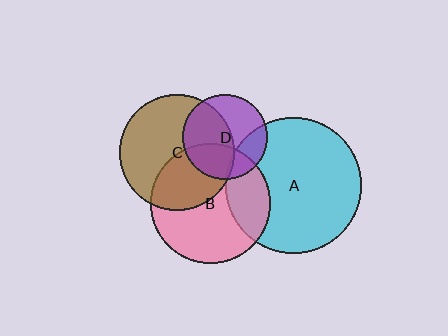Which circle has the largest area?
Circle A (cyan).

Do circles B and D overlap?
Yes.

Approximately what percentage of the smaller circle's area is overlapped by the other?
Approximately 30%.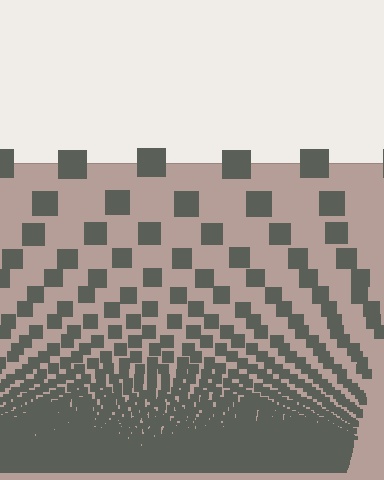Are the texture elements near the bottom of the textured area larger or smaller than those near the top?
Smaller. The gradient is inverted — elements near the bottom are smaller and denser.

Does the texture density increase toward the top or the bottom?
Density increases toward the bottom.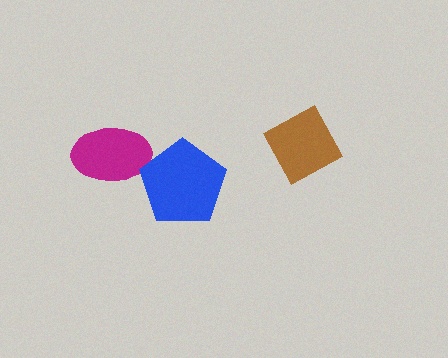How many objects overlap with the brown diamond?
0 objects overlap with the brown diamond.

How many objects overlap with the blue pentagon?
1 object overlaps with the blue pentagon.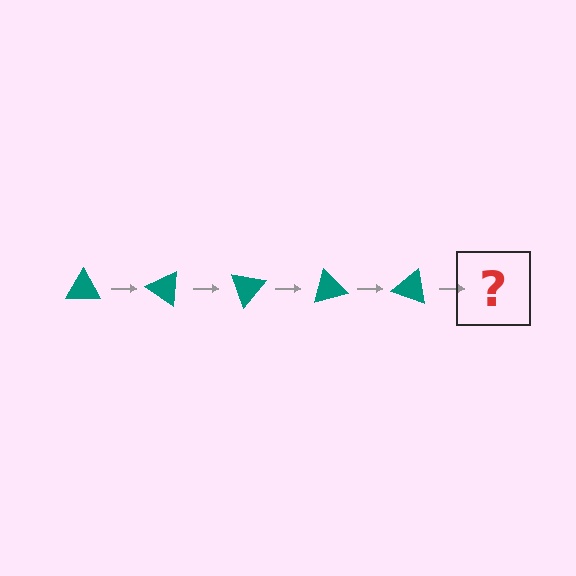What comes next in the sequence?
The next element should be a teal triangle rotated 175 degrees.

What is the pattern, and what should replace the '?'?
The pattern is that the triangle rotates 35 degrees each step. The '?' should be a teal triangle rotated 175 degrees.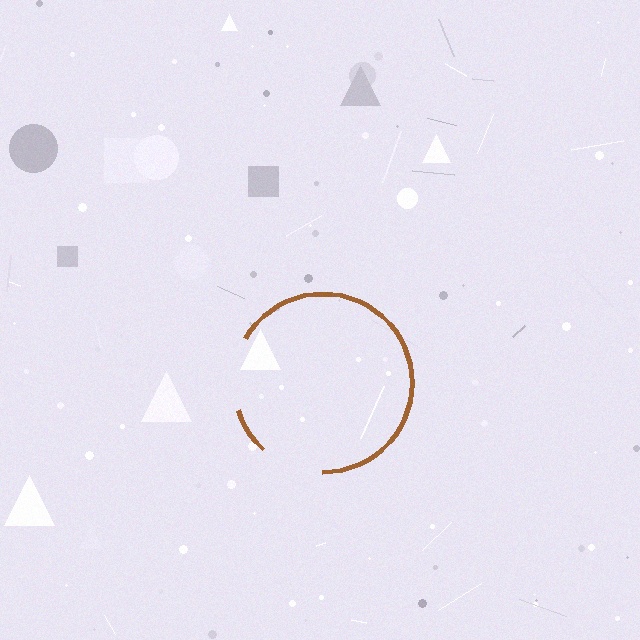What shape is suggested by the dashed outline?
The dashed outline suggests a circle.